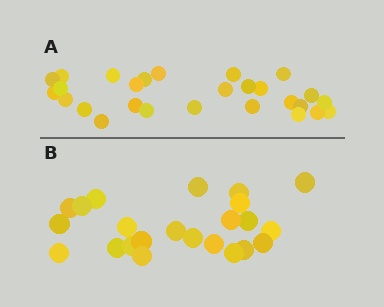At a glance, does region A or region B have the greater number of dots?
Region A (the top region) has more dots.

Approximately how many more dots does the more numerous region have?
Region A has about 4 more dots than region B.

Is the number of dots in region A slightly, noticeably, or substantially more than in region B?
Region A has only slightly more — the two regions are fairly close. The ratio is roughly 1.2 to 1.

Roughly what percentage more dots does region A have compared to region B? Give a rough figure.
About 15% more.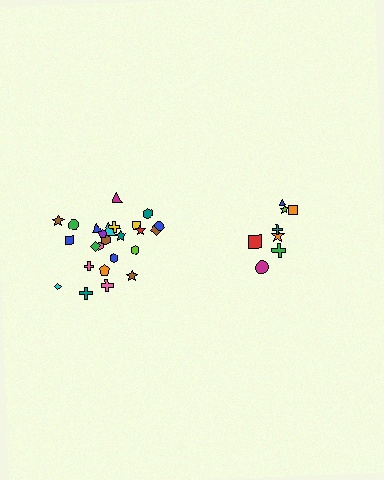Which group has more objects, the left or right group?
The left group.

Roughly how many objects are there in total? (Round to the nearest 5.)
Roughly 35 objects in total.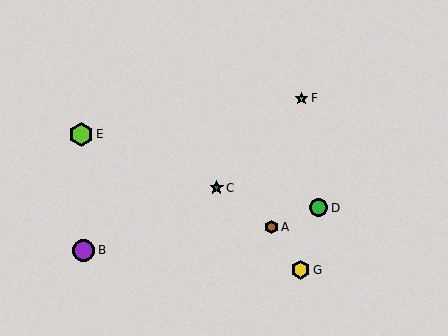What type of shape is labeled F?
Shape F is a lime star.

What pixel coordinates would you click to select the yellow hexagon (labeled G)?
Click at (300, 270) to select the yellow hexagon G.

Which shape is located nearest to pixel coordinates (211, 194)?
The teal star (labeled C) at (217, 188) is nearest to that location.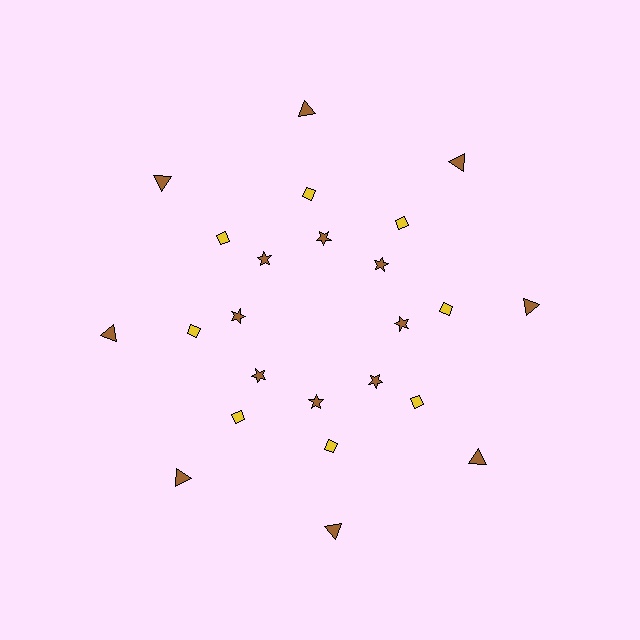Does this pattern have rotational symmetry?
Yes, this pattern has 8-fold rotational symmetry. It looks the same after rotating 45 degrees around the center.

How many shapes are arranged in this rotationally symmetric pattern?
There are 24 shapes, arranged in 8 groups of 3.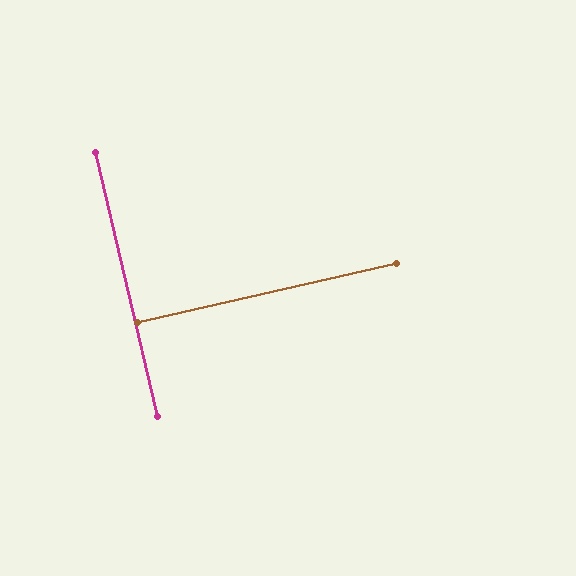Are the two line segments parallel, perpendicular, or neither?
Perpendicular — they meet at approximately 89°.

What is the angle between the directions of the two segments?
Approximately 89 degrees.